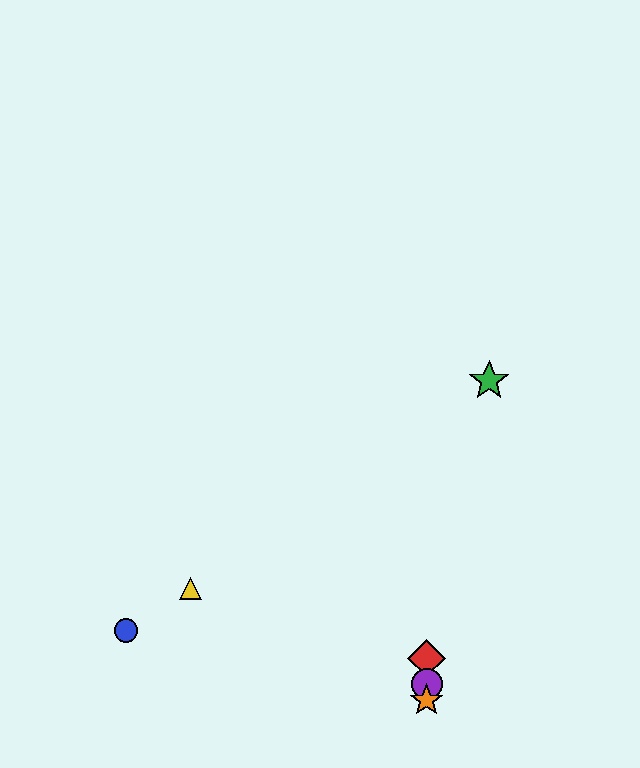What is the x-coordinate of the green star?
The green star is at x≈489.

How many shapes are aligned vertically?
3 shapes (the red diamond, the purple circle, the orange star) are aligned vertically.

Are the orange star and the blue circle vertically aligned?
No, the orange star is at x≈427 and the blue circle is at x≈126.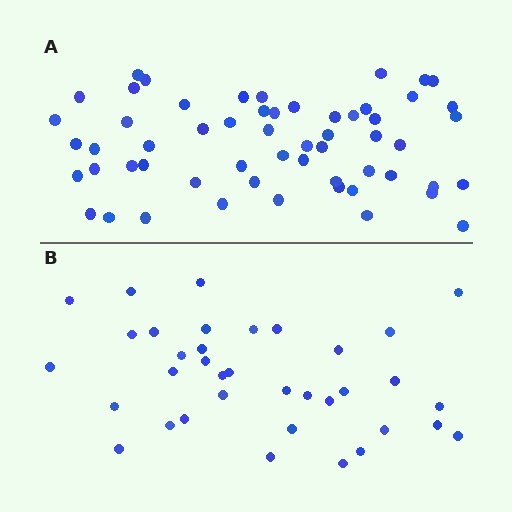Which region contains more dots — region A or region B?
Region A (the top region) has more dots.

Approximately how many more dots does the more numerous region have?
Region A has approximately 20 more dots than region B.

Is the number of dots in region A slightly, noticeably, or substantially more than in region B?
Region A has substantially more. The ratio is roughly 1.6 to 1.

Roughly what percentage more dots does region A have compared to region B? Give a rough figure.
About 60% more.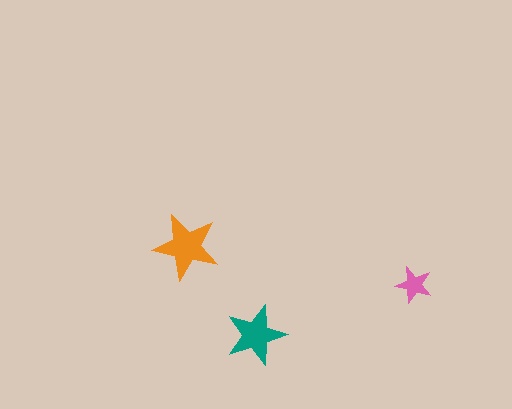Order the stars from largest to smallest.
the orange one, the teal one, the pink one.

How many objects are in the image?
There are 3 objects in the image.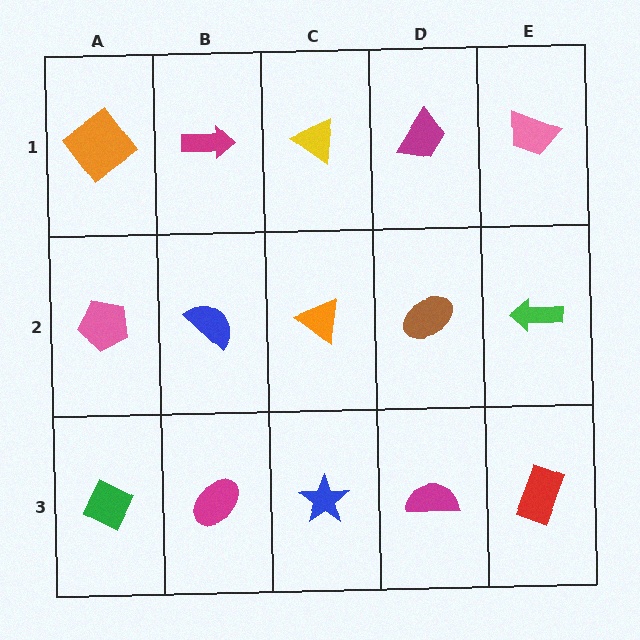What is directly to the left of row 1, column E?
A magenta trapezoid.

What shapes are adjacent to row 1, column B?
A blue semicircle (row 2, column B), an orange diamond (row 1, column A), a yellow triangle (row 1, column C).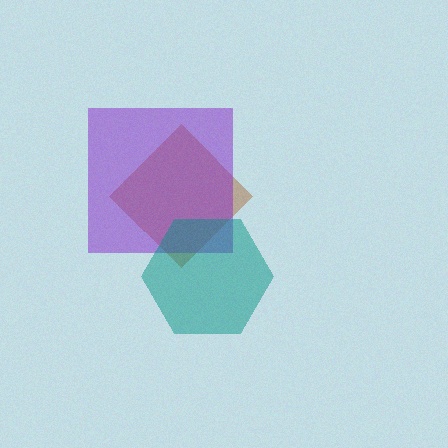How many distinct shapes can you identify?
There are 3 distinct shapes: a brown diamond, a purple square, a teal hexagon.